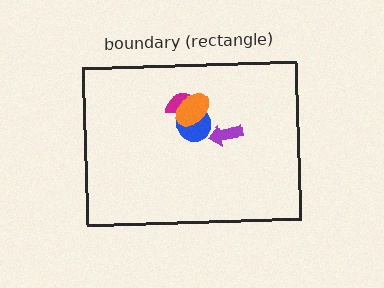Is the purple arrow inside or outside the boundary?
Inside.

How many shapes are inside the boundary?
4 inside, 0 outside.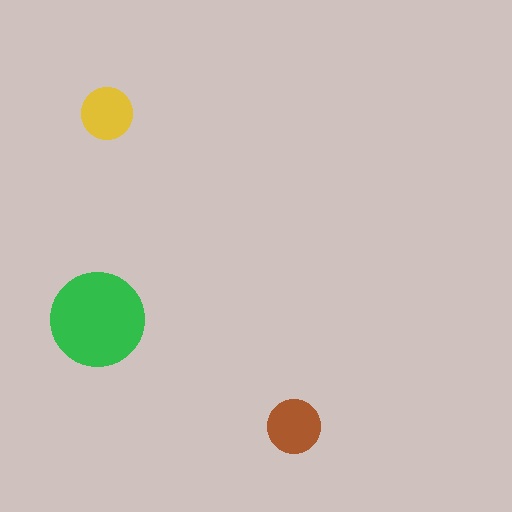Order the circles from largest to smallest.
the green one, the brown one, the yellow one.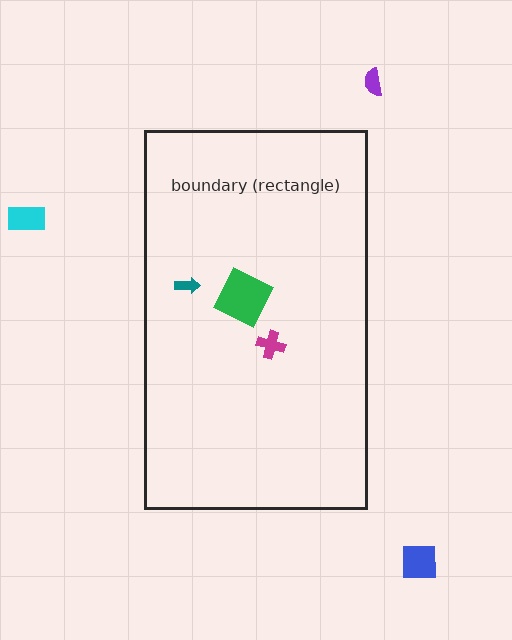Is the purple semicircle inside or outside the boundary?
Outside.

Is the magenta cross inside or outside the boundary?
Inside.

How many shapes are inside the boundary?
3 inside, 3 outside.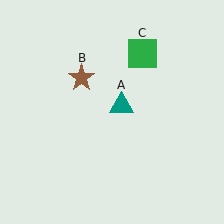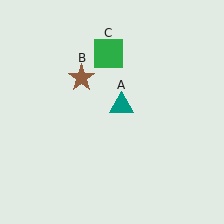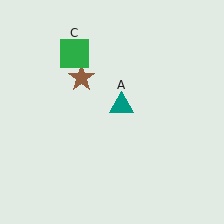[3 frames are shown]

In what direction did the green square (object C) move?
The green square (object C) moved left.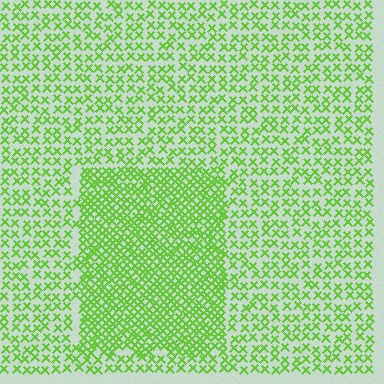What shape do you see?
I see a rectangle.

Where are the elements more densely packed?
The elements are more densely packed inside the rectangle boundary.